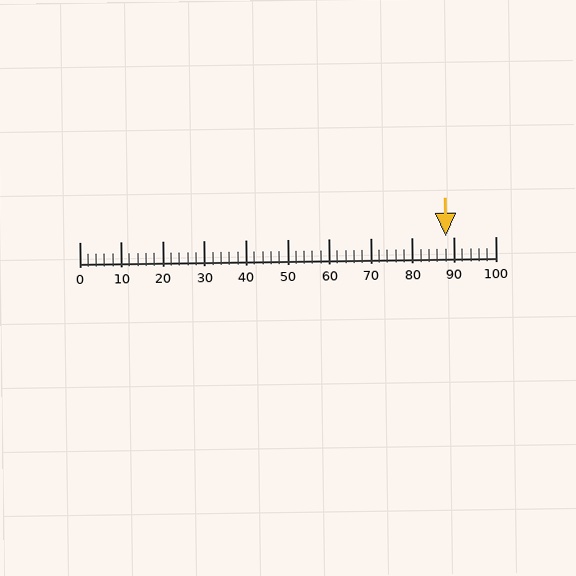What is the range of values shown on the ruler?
The ruler shows values from 0 to 100.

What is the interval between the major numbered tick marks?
The major tick marks are spaced 10 units apart.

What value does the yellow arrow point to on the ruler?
The yellow arrow points to approximately 88.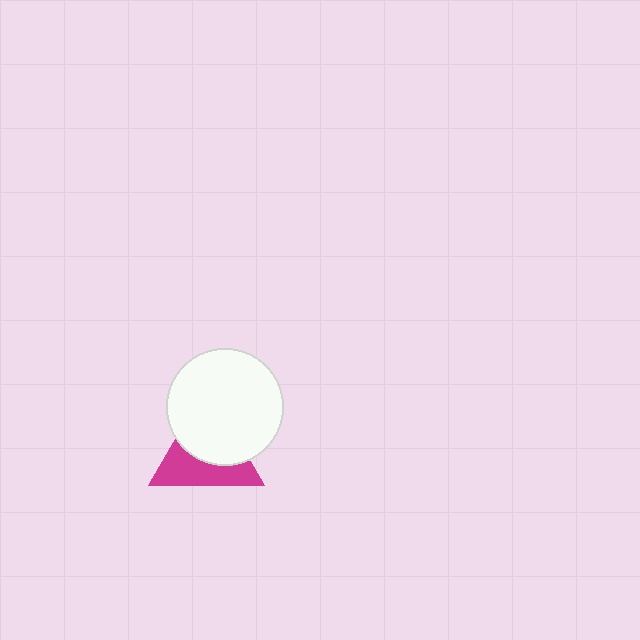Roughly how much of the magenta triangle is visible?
About half of it is visible (roughly 46%).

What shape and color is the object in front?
The object in front is a white circle.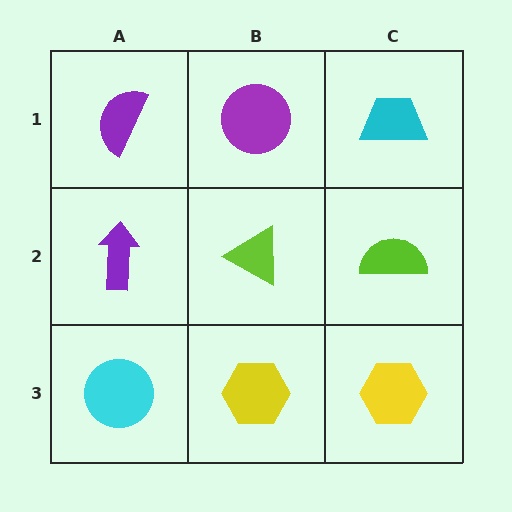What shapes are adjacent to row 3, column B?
A lime triangle (row 2, column B), a cyan circle (row 3, column A), a yellow hexagon (row 3, column C).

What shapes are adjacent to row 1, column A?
A purple arrow (row 2, column A), a purple circle (row 1, column B).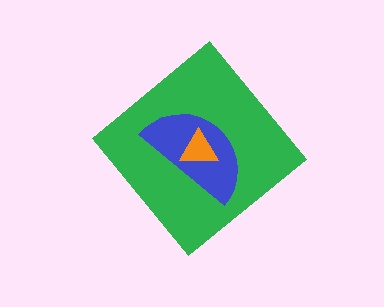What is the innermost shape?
The orange triangle.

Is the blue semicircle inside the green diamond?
Yes.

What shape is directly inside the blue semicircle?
The orange triangle.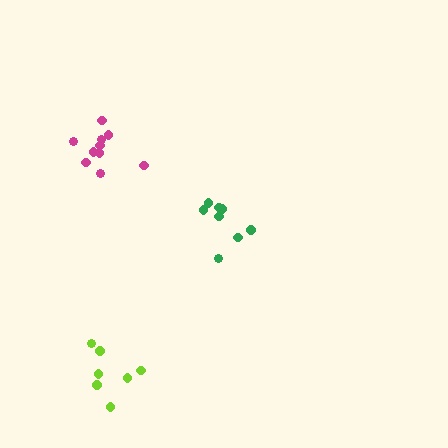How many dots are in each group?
Group 1: 10 dots, Group 2: 7 dots, Group 3: 8 dots (25 total).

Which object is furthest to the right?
The green cluster is rightmost.